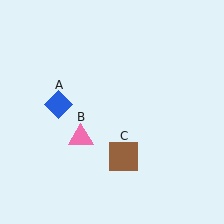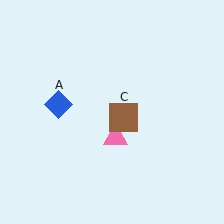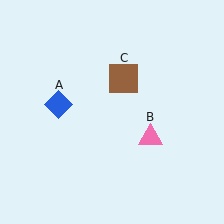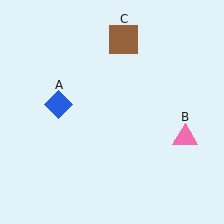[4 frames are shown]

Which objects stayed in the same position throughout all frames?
Blue diamond (object A) remained stationary.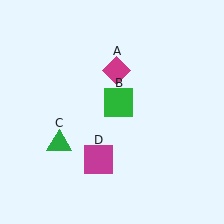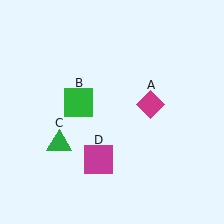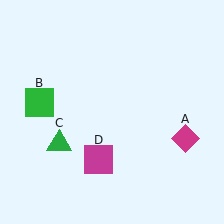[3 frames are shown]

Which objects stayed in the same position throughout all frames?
Green triangle (object C) and magenta square (object D) remained stationary.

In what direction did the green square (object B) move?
The green square (object B) moved left.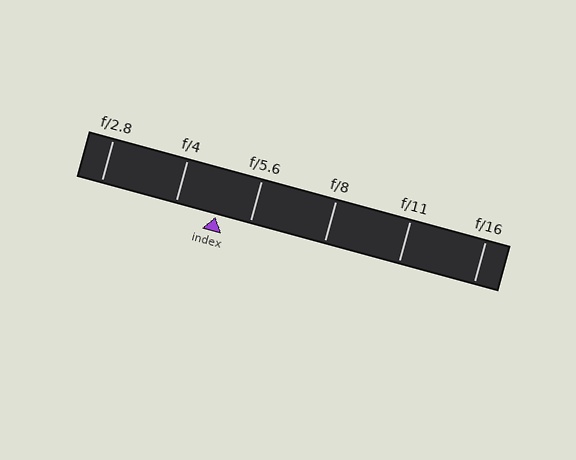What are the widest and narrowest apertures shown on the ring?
The widest aperture shown is f/2.8 and the narrowest is f/16.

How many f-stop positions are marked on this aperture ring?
There are 6 f-stop positions marked.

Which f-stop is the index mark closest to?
The index mark is closest to f/5.6.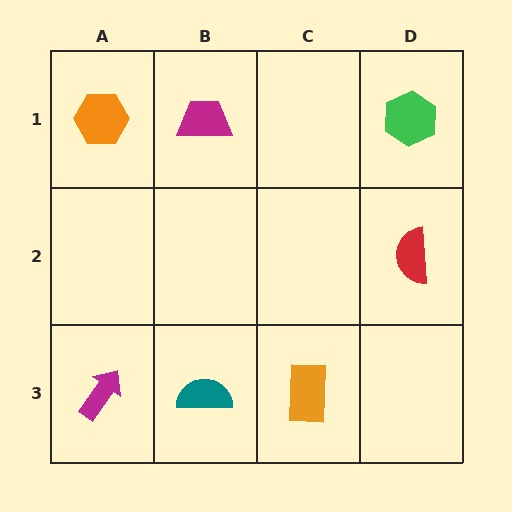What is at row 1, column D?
A green hexagon.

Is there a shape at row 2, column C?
No, that cell is empty.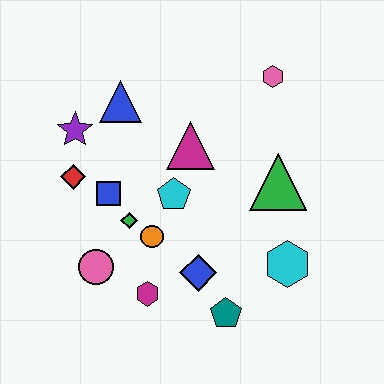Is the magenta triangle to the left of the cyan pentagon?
No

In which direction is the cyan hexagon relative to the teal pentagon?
The cyan hexagon is to the right of the teal pentagon.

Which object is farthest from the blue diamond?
The pink hexagon is farthest from the blue diamond.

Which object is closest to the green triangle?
The cyan hexagon is closest to the green triangle.